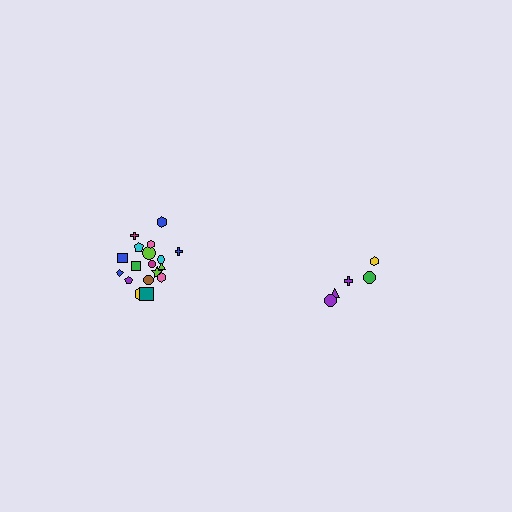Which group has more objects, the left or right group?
The left group.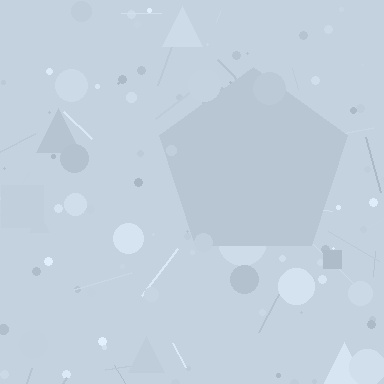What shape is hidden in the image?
A pentagon is hidden in the image.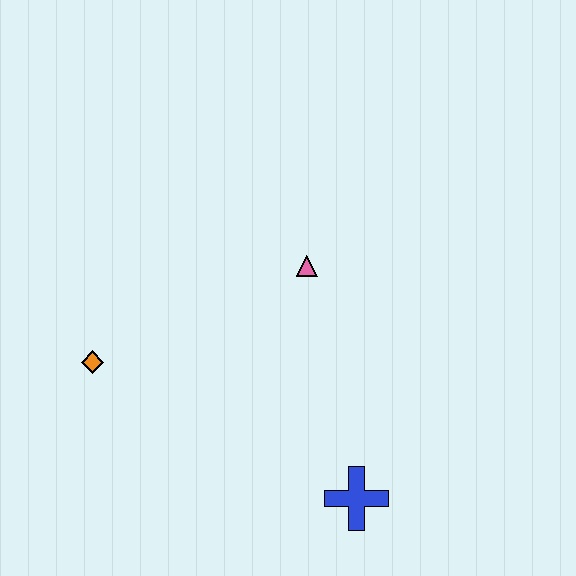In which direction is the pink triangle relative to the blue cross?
The pink triangle is above the blue cross.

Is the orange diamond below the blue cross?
No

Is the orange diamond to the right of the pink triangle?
No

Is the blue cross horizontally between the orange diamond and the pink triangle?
No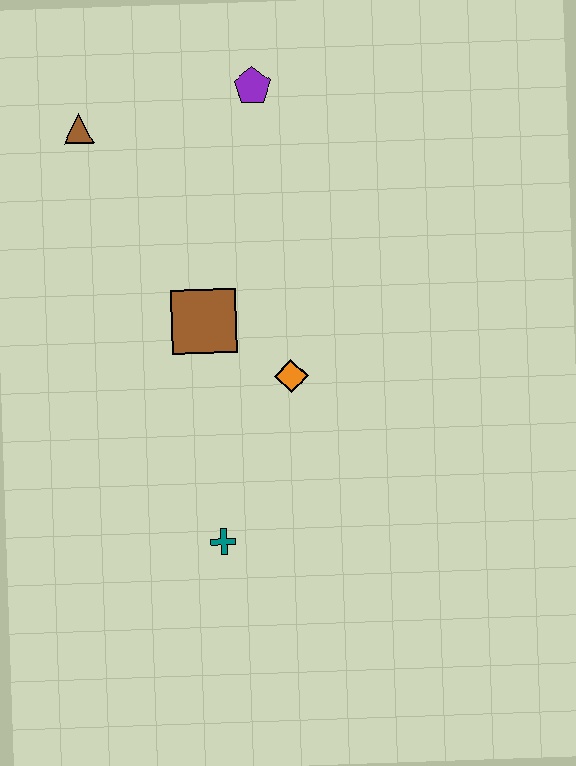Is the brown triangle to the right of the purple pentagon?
No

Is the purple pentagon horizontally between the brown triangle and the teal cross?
No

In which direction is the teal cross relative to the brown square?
The teal cross is below the brown square.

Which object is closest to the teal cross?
The orange diamond is closest to the teal cross.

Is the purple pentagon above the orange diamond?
Yes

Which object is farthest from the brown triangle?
The teal cross is farthest from the brown triangle.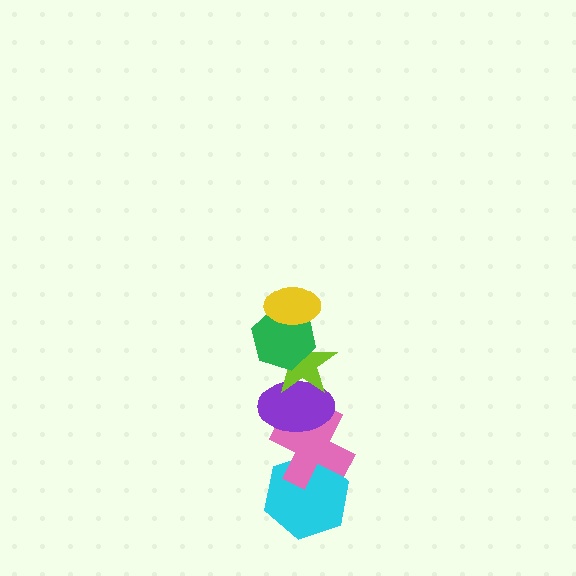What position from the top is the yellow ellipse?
The yellow ellipse is 1st from the top.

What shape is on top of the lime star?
The green hexagon is on top of the lime star.